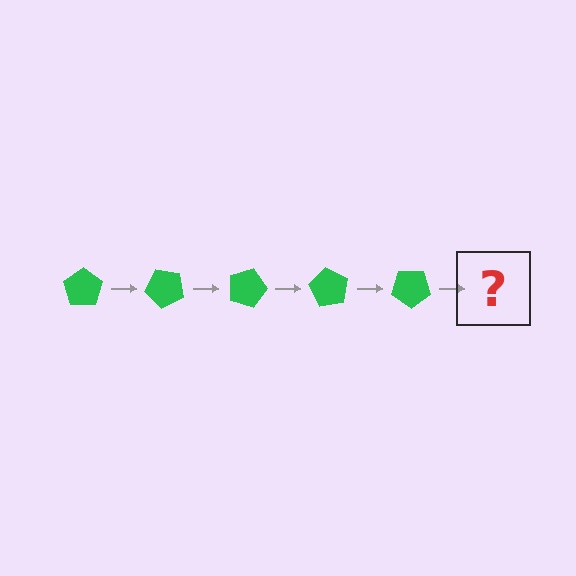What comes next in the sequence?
The next element should be a green pentagon rotated 225 degrees.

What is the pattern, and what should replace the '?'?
The pattern is that the pentagon rotates 45 degrees each step. The '?' should be a green pentagon rotated 225 degrees.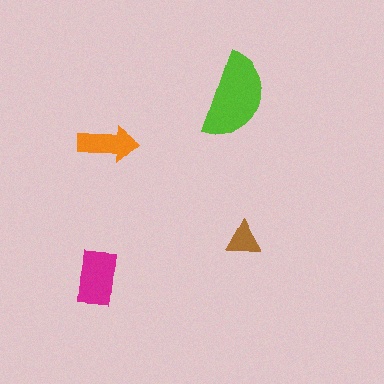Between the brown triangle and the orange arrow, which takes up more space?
The orange arrow.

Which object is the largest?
The lime semicircle.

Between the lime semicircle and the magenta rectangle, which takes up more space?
The lime semicircle.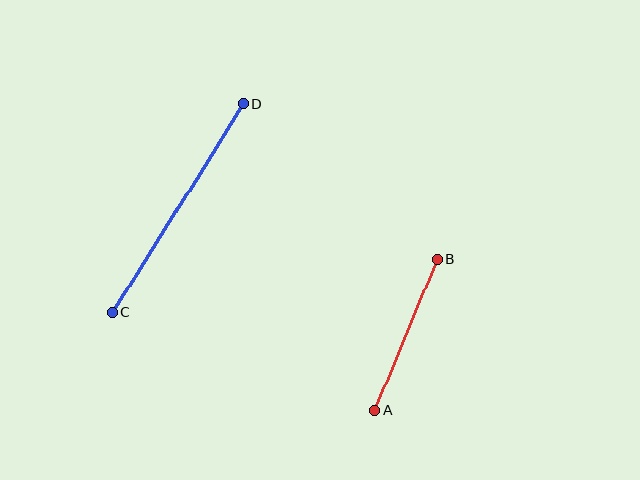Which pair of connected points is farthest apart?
Points C and D are farthest apart.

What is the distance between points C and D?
The distance is approximately 246 pixels.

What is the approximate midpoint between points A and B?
The midpoint is at approximately (406, 335) pixels.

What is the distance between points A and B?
The distance is approximately 162 pixels.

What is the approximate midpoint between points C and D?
The midpoint is at approximately (178, 208) pixels.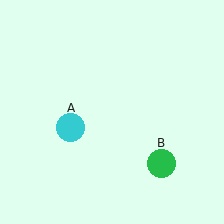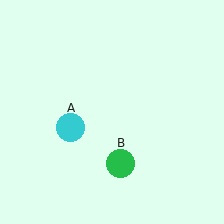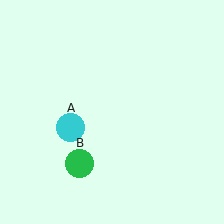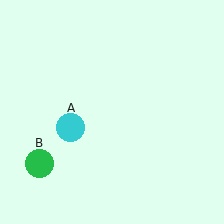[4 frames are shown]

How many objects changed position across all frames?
1 object changed position: green circle (object B).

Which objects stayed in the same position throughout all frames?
Cyan circle (object A) remained stationary.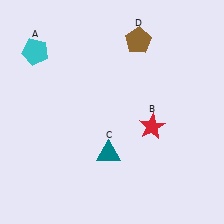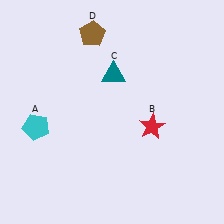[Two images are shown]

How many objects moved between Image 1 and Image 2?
3 objects moved between the two images.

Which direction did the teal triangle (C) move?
The teal triangle (C) moved up.